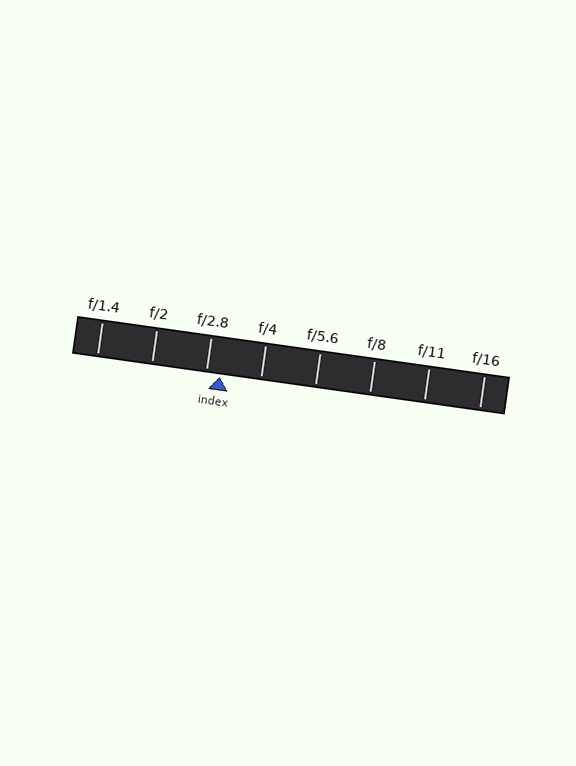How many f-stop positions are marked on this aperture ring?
There are 8 f-stop positions marked.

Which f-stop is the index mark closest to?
The index mark is closest to f/2.8.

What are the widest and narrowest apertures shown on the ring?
The widest aperture shown is f/1.4 and the narrowest is f/16.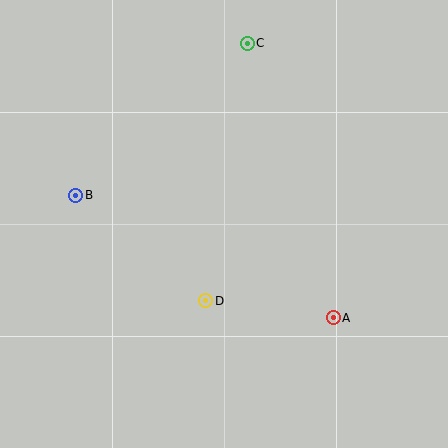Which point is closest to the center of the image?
Point D at (206, 301) is closest to the center.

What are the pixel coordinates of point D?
Point D is at (206, 301).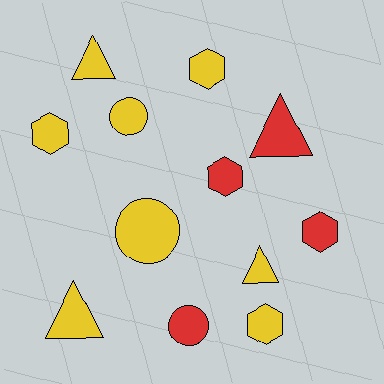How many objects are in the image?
There are 12 objects.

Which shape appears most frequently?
Hexagon, with 5 objects.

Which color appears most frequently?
Yellow, with 8 objects.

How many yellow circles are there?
There are 2 yellow circles.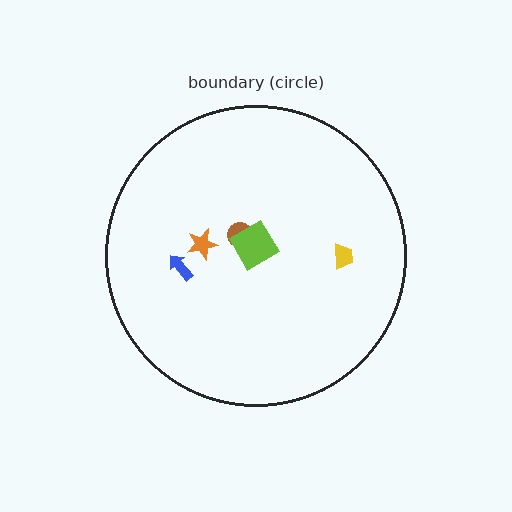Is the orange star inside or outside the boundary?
Inside.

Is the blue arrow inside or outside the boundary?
Inside.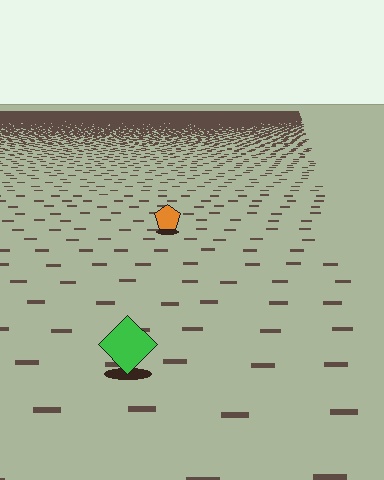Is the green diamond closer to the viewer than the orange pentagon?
Yes. The green diamond is closer — you can tell from the texture gradient: the ground texture is coarser near it.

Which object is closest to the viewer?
The green diamond is closest. The texture marks near it are larger and more spread out.